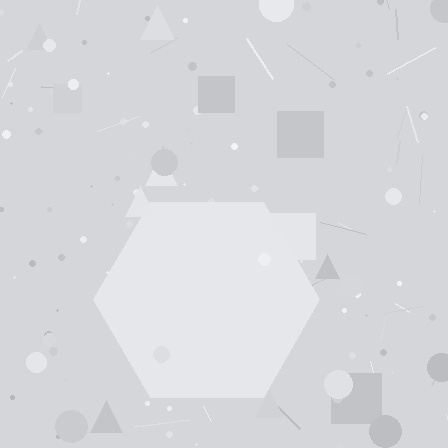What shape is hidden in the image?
A hexagon is hidden in the image.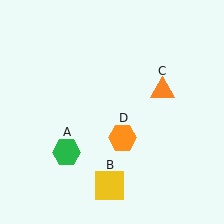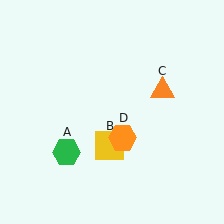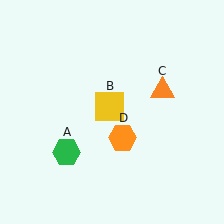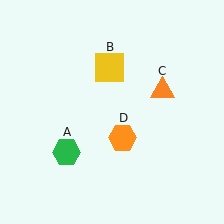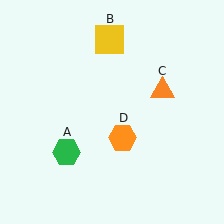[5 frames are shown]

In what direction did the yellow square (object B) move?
The yellow square (object B) moved up.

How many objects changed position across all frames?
1 object changed position: yellow square (object B).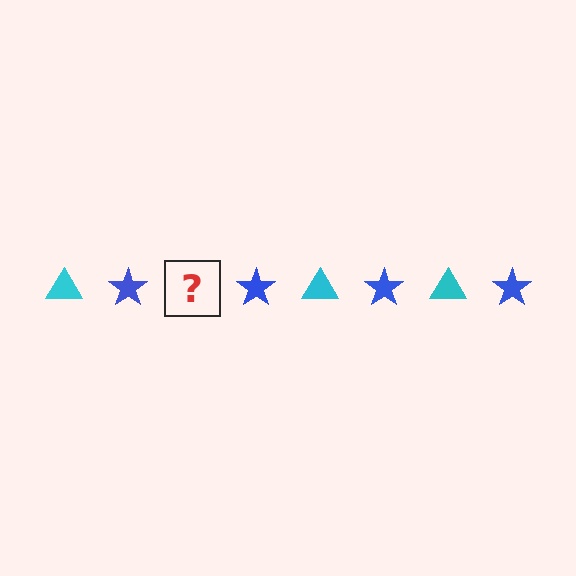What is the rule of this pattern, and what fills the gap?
The rule is that the pattern alternates between cyan triangle and blue star. The gap should be filled with a cyan triangle.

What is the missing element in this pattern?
The missing element is a cyan triangle.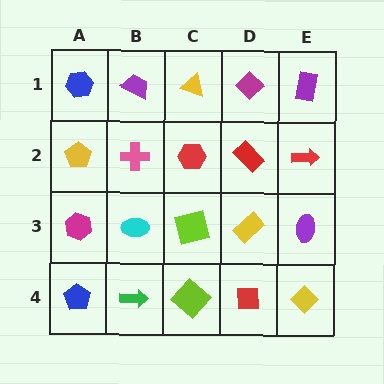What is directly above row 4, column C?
A lime square.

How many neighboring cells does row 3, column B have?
4.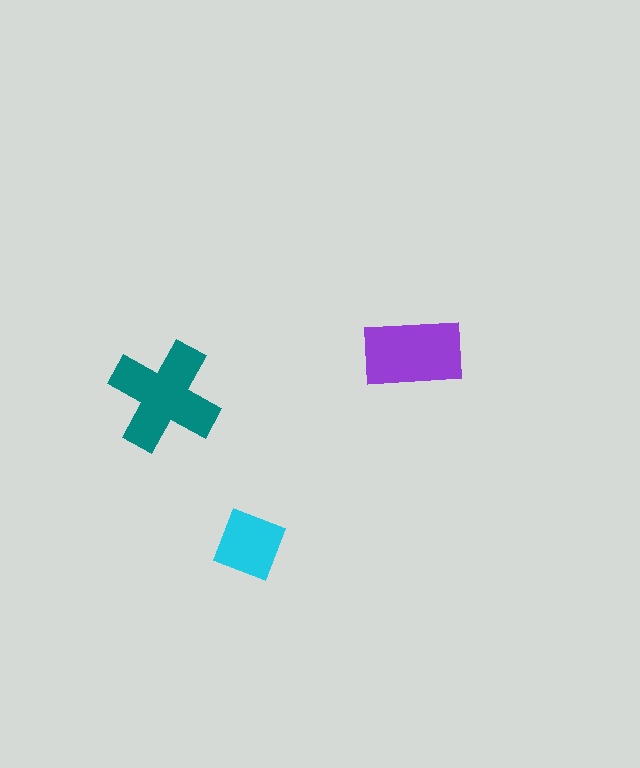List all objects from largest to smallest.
The teal cross, the purple rectangle, the cyan square.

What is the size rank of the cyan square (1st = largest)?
3rd.